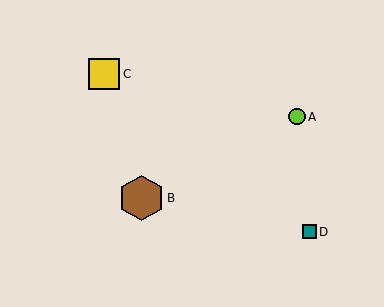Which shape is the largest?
The brown hexagon (labeled B) is the largest.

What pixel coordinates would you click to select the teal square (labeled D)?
Click at (309, 232) to select the teal square D.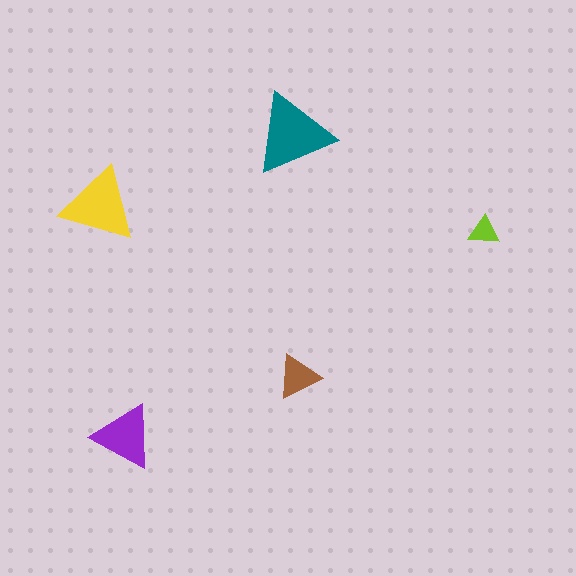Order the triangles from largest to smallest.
the teal one, the yellow one, the purple one, the brown one, the lime one.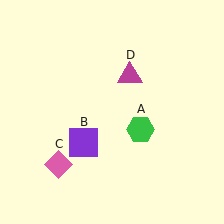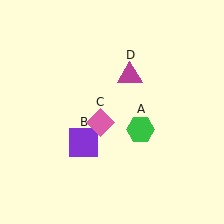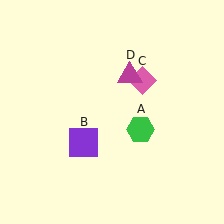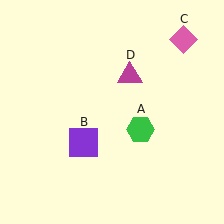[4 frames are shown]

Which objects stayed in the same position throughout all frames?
Green hexagon (object A) and purple square (object B) and magenta triangle (object D) remained stationary.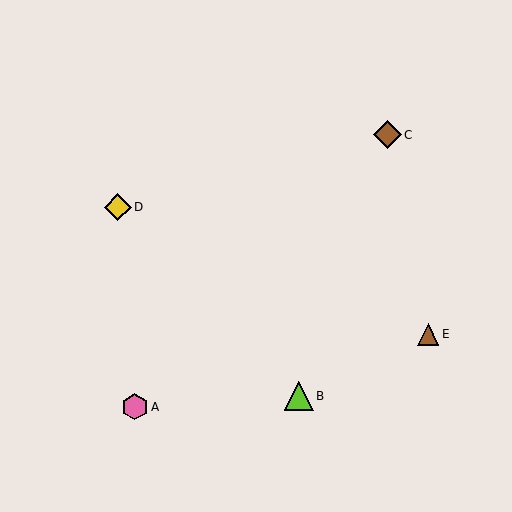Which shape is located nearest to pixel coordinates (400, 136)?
The brown diamond (labeled C) at (387, 135) is nearest to that location.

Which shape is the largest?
The lime triangle (labeled B) is the largest.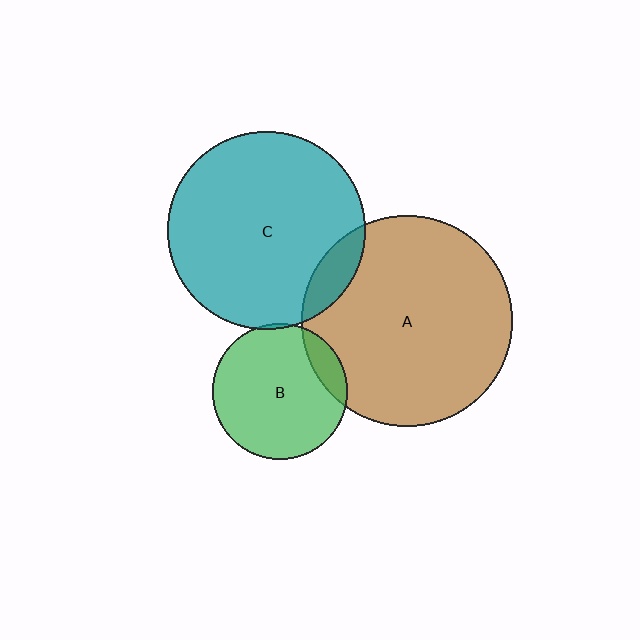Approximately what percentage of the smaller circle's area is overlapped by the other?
Approximately 10%.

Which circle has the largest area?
Circle A (brown).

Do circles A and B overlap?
Yes.